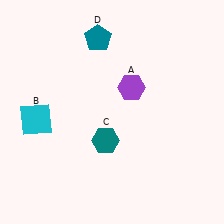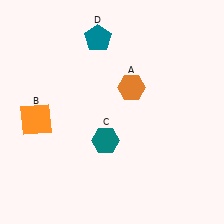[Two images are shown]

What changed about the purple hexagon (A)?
In Image 1, A is purple. In Image 2, it changed to orange.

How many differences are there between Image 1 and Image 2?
There are 2 differences between the two images.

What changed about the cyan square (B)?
In Image 1, B is cyan. In Image 2, it changed to orange.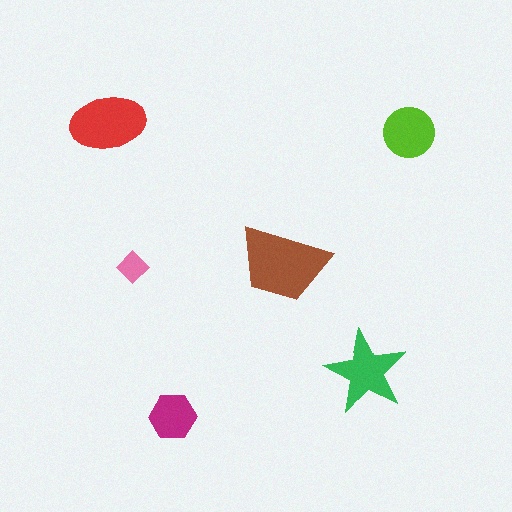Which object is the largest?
The brown trapezoid.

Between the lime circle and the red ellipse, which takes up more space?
The red ellipse.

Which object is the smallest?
The pink diamond.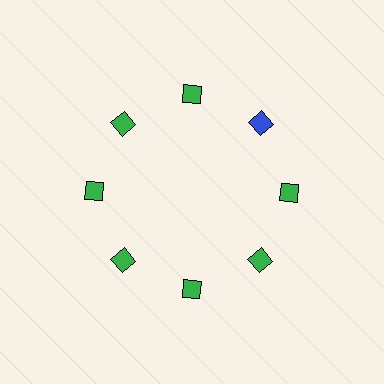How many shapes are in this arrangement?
There are 8 shapes arranged in a ring pattern.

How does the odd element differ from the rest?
It has a different color: blue instead of green.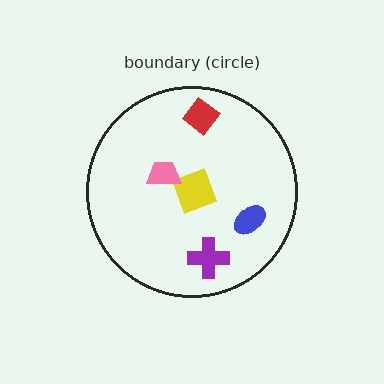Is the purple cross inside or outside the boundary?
Inside.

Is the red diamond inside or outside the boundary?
Inside.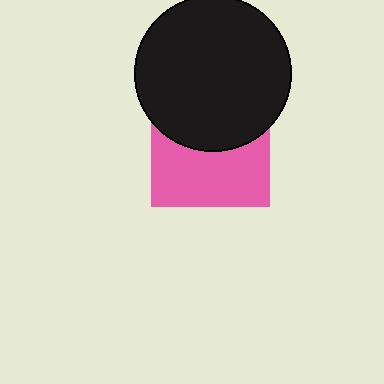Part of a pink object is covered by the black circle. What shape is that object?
It is a square.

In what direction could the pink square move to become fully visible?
The pink square could move down. That would shift it out from behind the black circle entirely.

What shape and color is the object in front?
The object in front is a black circle.